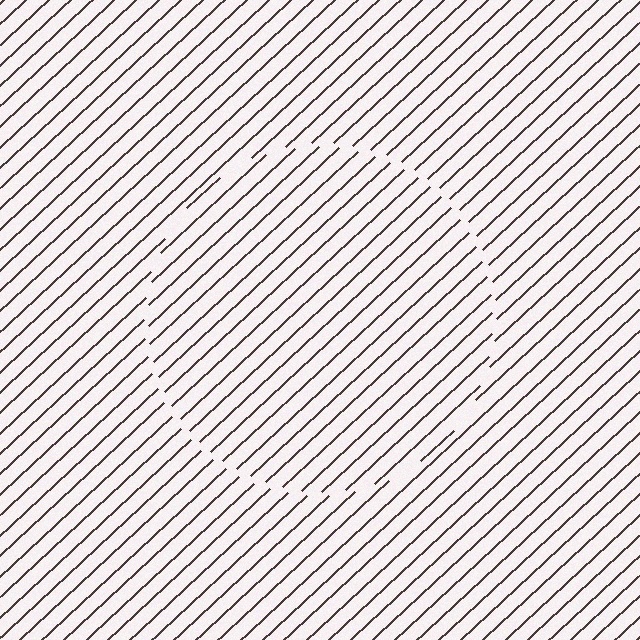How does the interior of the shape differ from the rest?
The interior of the shape contains the same grating, shifted by half a period — the contour is defined by the phase discontinuity where line-ends from the inner and outer gratings abut.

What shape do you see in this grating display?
An illusory circle. The interior of the shape contains the same grating, shifted by half a period — the contour is defined by the phase discontinuity where line-ends from the inner and outer gratings abut.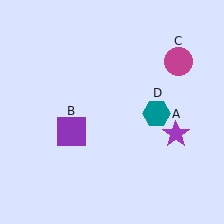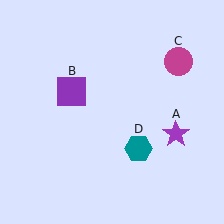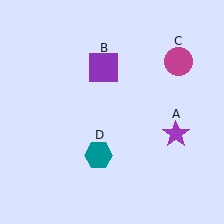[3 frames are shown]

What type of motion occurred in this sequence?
The purple square (object B), teal hexagon (object D) rotated clockwise around the center of the scene.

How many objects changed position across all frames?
2 objects changed position: purple square (object B), teal hexagon (object D).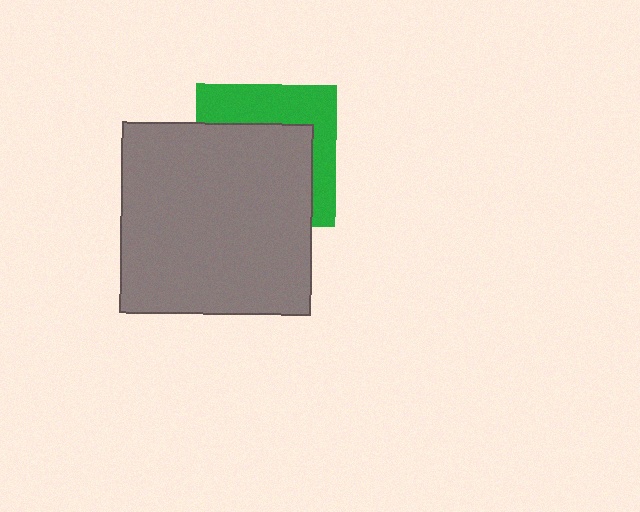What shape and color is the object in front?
The object in front is a gray square.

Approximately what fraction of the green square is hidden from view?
Roughly 61% of the green square is hidden behind the gray square.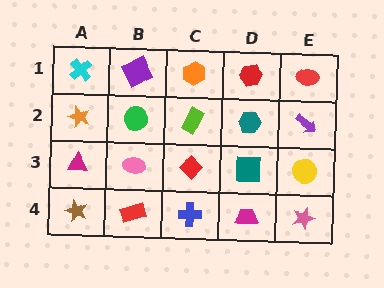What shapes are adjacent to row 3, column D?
A teal hexagon (row 2, column D), a magenta trapezoid (row 4, column D), a red diamond (row 3, column C), a yellow circle (row 3, column E).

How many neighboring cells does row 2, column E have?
3.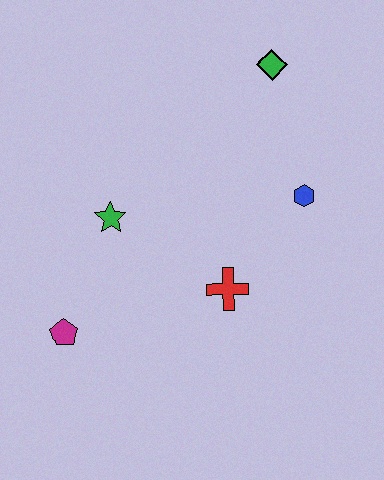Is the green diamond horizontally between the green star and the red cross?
No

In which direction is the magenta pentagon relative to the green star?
The magenta pentagon is below the green star.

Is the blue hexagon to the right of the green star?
Yes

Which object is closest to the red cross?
The blue hexagon is closest to the red cross.